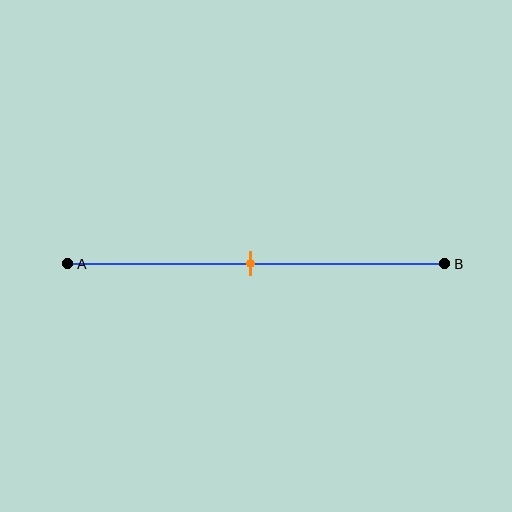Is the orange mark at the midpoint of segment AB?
Yes, the mark is approximately at the midpoint.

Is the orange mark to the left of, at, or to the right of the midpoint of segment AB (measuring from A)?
The orange mark is approximately at the midpoint of segment AB.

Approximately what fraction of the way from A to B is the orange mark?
The orange mark is approximately 50% of the way from A to B.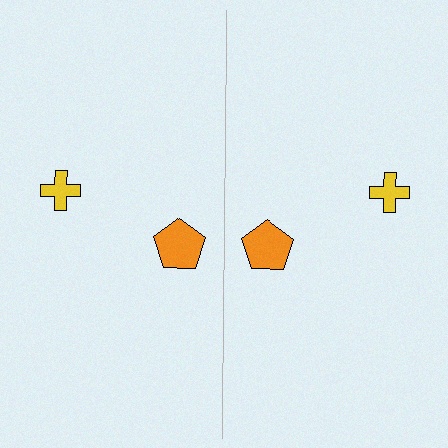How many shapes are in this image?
There are 4 shapes in this image.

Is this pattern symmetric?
Yes, this pattern has bilateral (reflection) symmetry.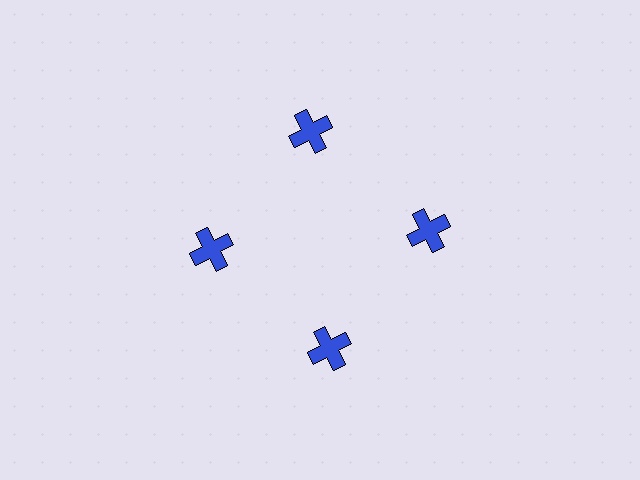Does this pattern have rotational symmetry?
Yes, this pattern has 4-fold rotational symmetry. It looks the same after rotating 90 degrees around the center.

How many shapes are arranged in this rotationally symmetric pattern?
There are 4 shapes, arranged in 4 groups of 1.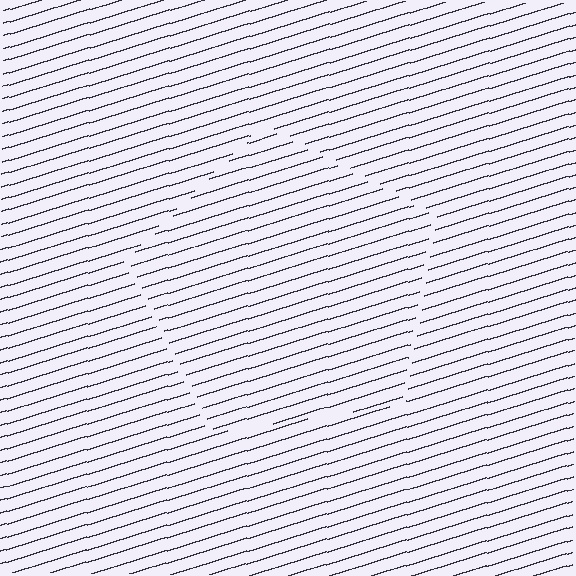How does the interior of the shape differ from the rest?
The interior of the shape contains the same grating, shifted by half a period — the contour is defined by the phase discontinuity where line-ends from the inner and outer gratings abut.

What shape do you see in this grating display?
An illusory pentagon. The interior of the shape contains the same grating, shifted by half a period — the contour is defined by the phase discontinuity where line-ends from the inner and outer gratings abut.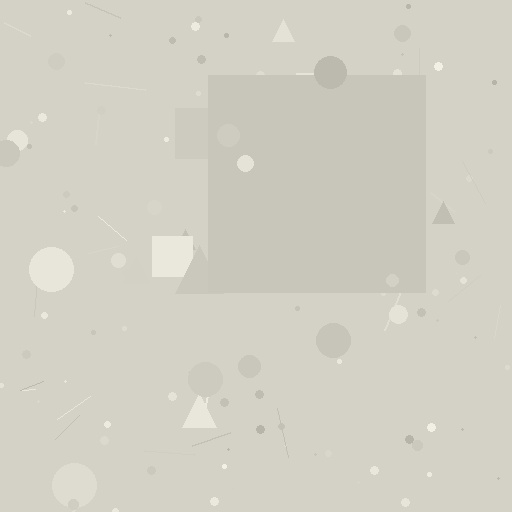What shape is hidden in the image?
A square is hidden in the image.